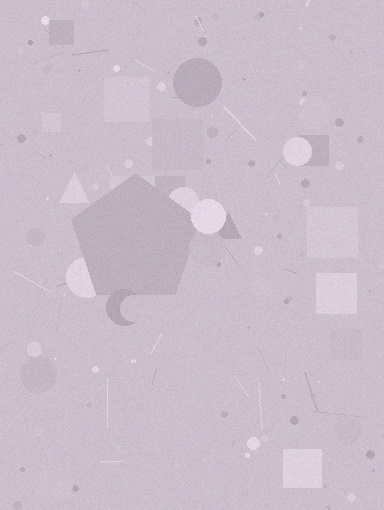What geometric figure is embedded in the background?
A pentagon is embedded in the background.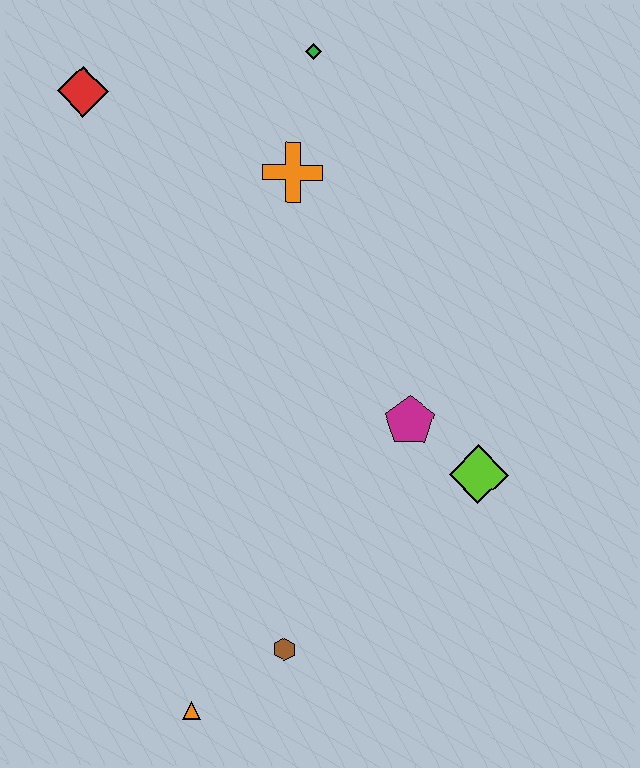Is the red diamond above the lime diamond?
Yes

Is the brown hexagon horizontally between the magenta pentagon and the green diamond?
No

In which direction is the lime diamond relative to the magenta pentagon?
The lime diamond is to the right of the magenta pentagon.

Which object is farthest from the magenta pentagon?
The red diamond is farthest from the magenta pentagon.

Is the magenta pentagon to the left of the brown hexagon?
No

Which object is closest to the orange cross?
The green diamond is closest to the orange cross.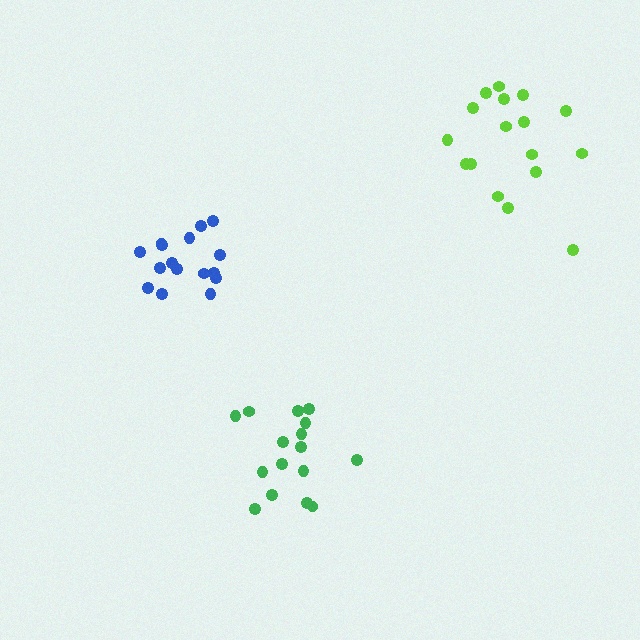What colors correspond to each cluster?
The clusters are colored: green, lime, blue.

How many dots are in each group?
Group 1: 16 dots, Group 2: 17 dots, Group 3: 16 dots (49 total).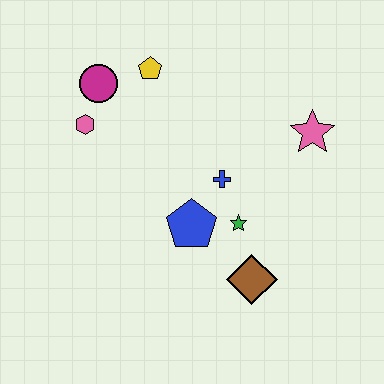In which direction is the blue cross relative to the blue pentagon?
The blue cross is above the blue pentagon.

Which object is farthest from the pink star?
The pink hexagon is farthest from the pink star.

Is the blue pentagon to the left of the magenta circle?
No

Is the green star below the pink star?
Yes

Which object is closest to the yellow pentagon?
The magenta circle is closest to the yellow pentagon.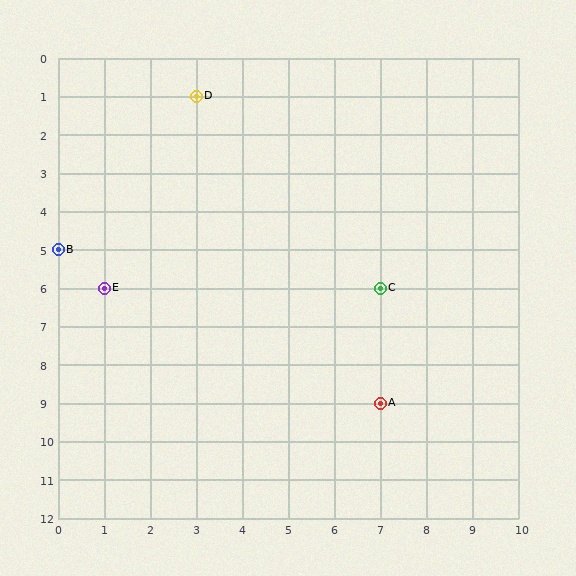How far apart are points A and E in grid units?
Points A and E are 6 columns and 3 rows apart (about 6.7 grid units diagonally).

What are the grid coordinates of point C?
Point C is at grid coordinates (7, 6).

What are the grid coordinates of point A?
Point A is at grid coordinates (7, 9).